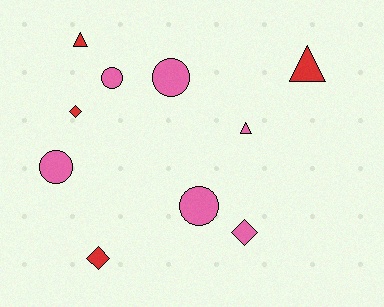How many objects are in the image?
There are 10 objects.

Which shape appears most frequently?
Circle, with 4 objects.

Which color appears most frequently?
Pink, with 6 objects.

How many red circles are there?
There are no red circles.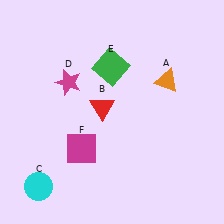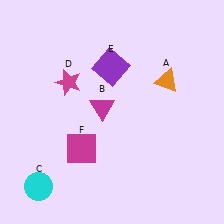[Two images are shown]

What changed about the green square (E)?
In Image 1, E is green. In Image 2, it changed to purple.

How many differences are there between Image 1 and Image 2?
There are 2 differences between the two images.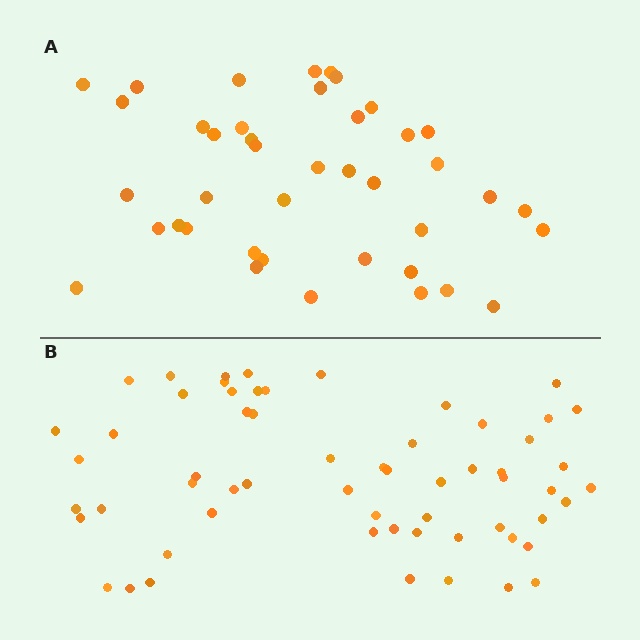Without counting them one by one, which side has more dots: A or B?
Region B (the bottom region) has more dots.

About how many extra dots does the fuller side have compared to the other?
Region B has approximately 20 more dots than region A.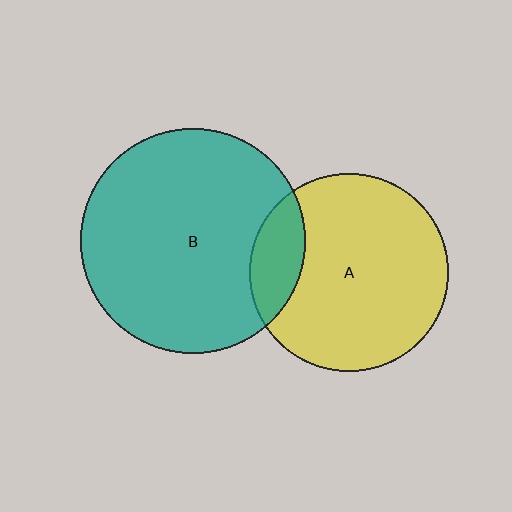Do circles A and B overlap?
Yes.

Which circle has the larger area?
Circle B (teal).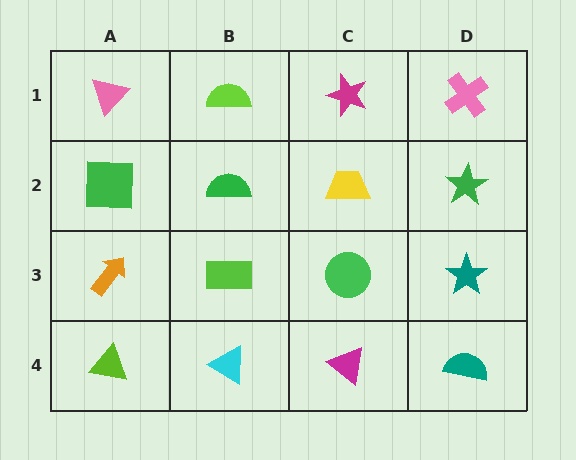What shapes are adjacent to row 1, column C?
A yellow trapezoid (row 2, column C), a lime semicircle (row 1, column B), a pink cross (row 1, column D).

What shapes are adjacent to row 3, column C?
A yellow trapezoid (row 2, column C), a magenta triangle (row 4, column C), a lime rectangle (row 3, column B), a teal star (row 3, column D).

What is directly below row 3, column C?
A magenta triangle.